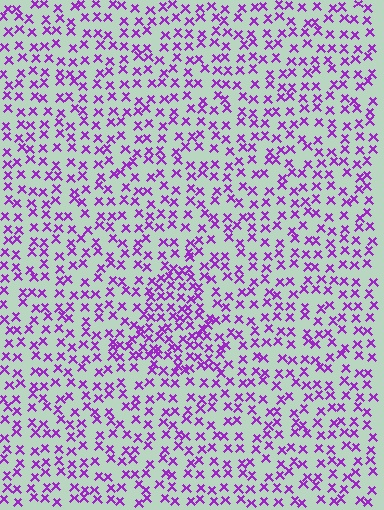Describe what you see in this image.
The image contains small purple elements arranged at two different densities. A triangle-shaped region is visible where the elements are more densely packed than the surrounding area.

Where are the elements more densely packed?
The elements are more densely packed inside the triangle boundary.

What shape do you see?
I see a triangle.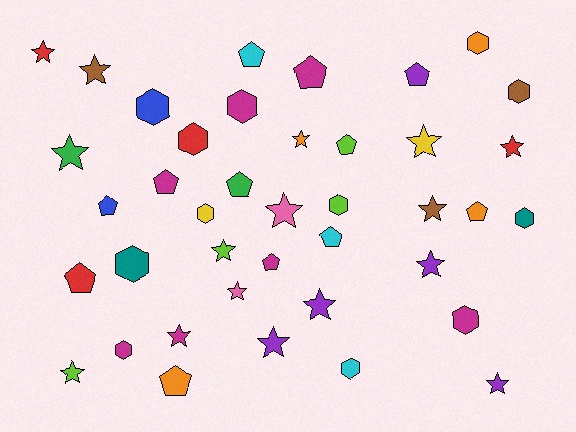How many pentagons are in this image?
There are 12 pentagons.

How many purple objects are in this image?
There are 5 purple objects.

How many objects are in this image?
There are 40 objects.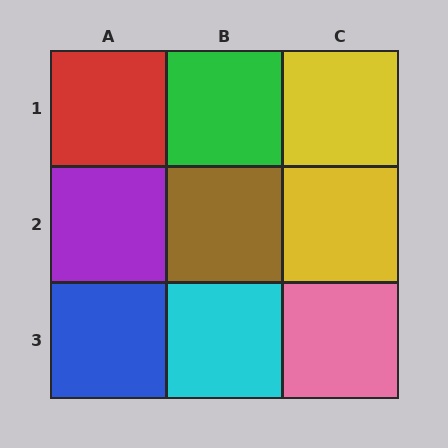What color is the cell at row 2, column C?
Yellow.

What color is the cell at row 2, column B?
Brown.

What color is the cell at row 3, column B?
Cyan.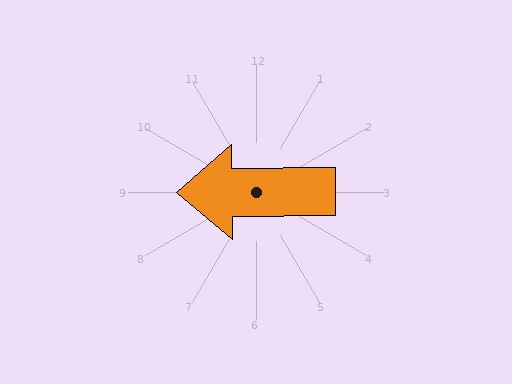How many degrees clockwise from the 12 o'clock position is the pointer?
Approximately 269 degrees.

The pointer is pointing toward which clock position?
Roughly 9 o'clock.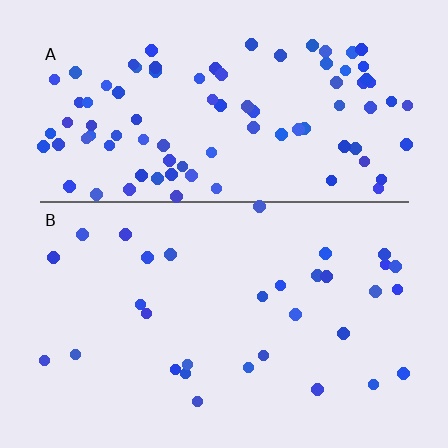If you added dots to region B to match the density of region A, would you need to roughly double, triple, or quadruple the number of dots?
Approximately triple.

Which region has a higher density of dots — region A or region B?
A (the top).